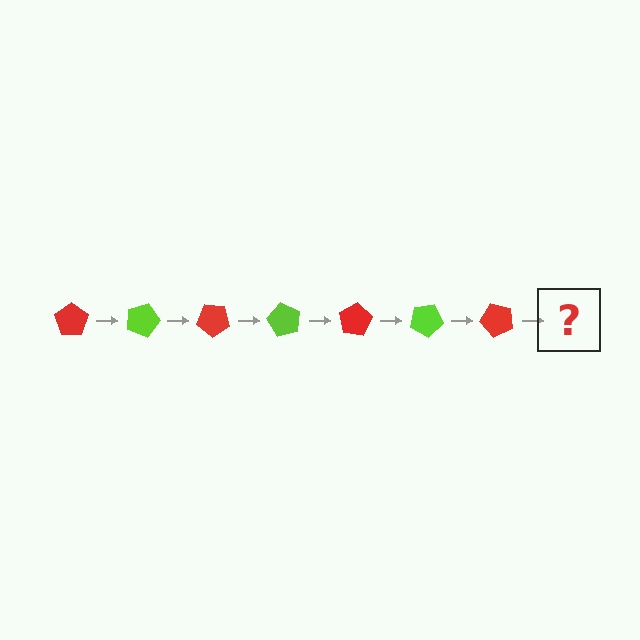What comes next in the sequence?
The next element should be a lime pentagon, rotated 140 degrees from the start.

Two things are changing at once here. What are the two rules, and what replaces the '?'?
The two rules are that it rotates 20 degrees each step and the color cycles through red and lime. The '?' should be a lime pentagon, rotated 140 degrees from the start.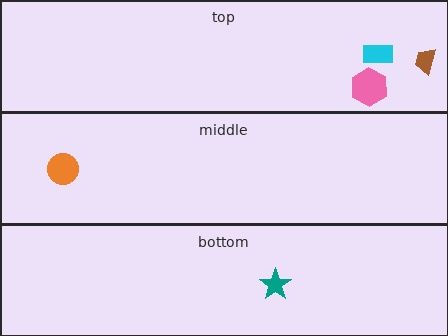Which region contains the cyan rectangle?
The top region.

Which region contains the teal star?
The bottom region.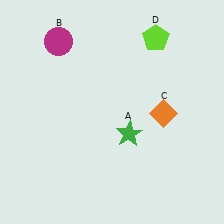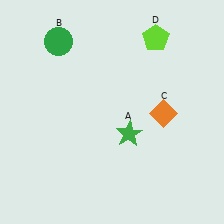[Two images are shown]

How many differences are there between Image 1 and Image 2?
There is 1 difference between the two images.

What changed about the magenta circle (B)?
In Image 1, B is magenta. In Image 2, it changed to green.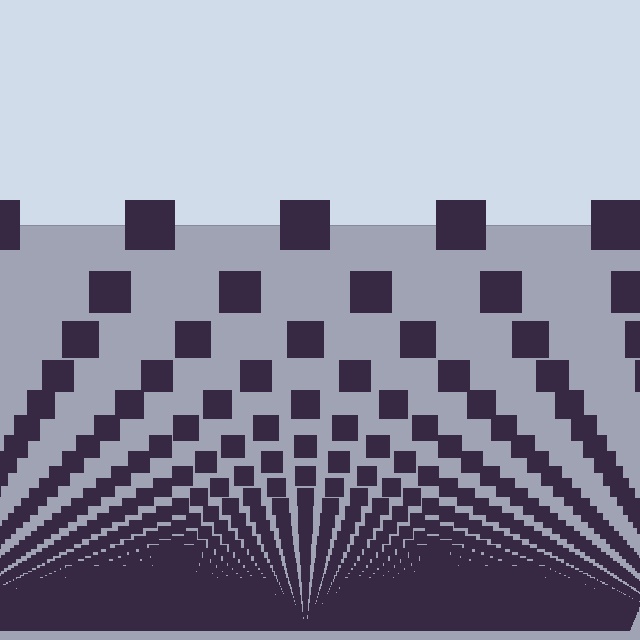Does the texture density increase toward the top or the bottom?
Density increases toward the bottom.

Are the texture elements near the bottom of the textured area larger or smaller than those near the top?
Smaller. The gradient is inverted — elements near the bottom are smaller and denser.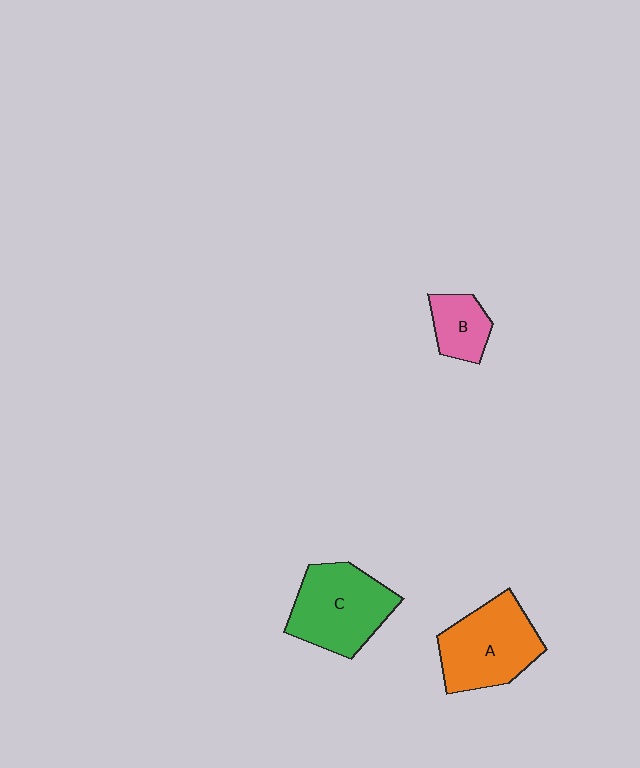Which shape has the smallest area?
Shape B (pink).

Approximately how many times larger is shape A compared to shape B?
Approximately 2.2 times.